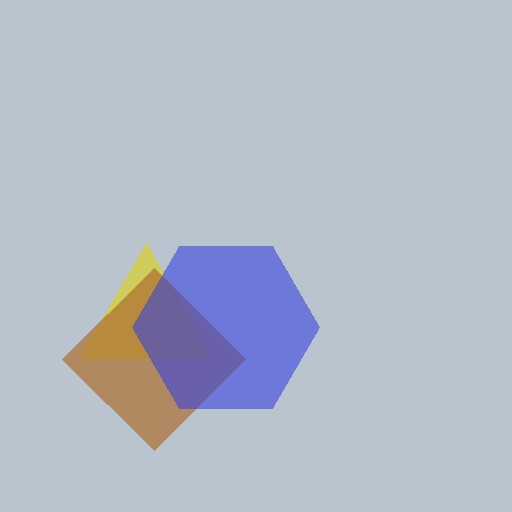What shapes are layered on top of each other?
The layered shapes are: a yellow triangle, a brown diamond, a blue hexagon.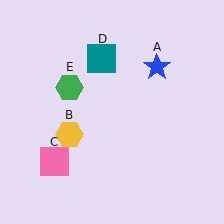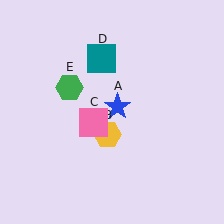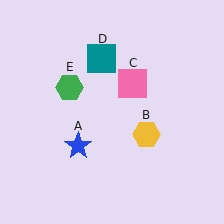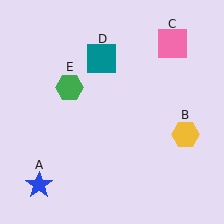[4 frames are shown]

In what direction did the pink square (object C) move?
The pink square (object C) moved up and to the right.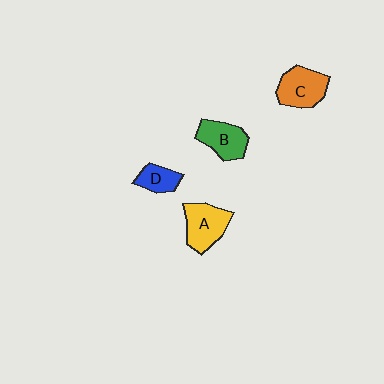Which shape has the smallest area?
Shape D (blue).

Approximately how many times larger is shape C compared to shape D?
Approximately 1.7 times.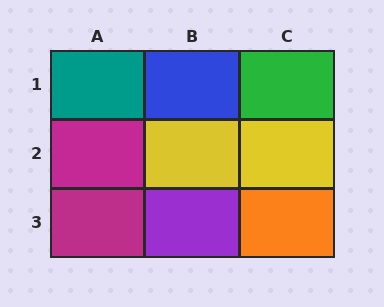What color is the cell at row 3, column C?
Orange.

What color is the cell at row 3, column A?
Magenta.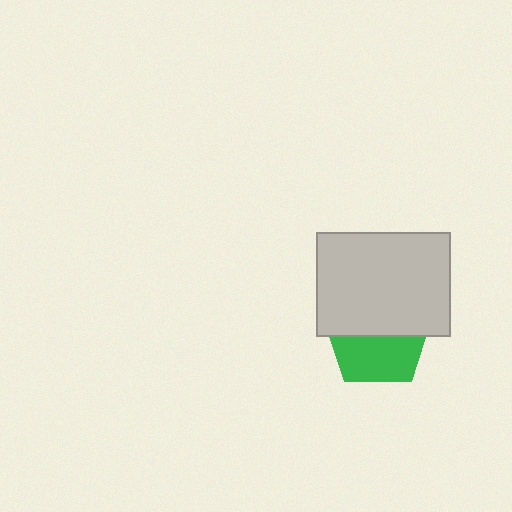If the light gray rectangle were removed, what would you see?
You would see the complete green pentagon.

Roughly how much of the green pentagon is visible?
About half of it is visible (roughly 47%).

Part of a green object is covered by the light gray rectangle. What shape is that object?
It is a pentagon.